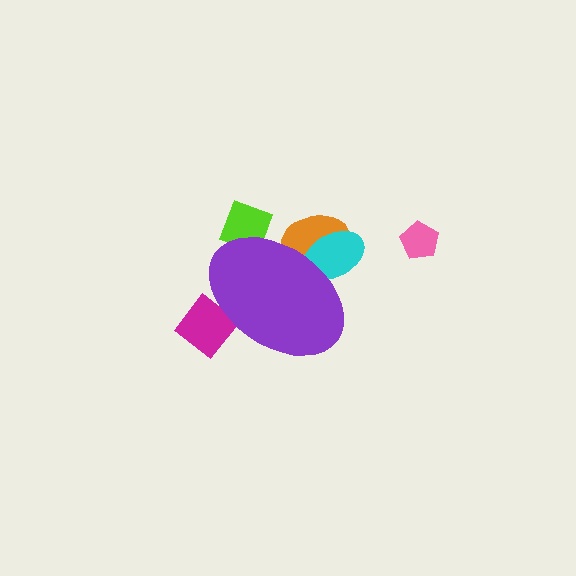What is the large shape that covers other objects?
A purple ellipse.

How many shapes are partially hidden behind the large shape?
4 shapes are partially hidden.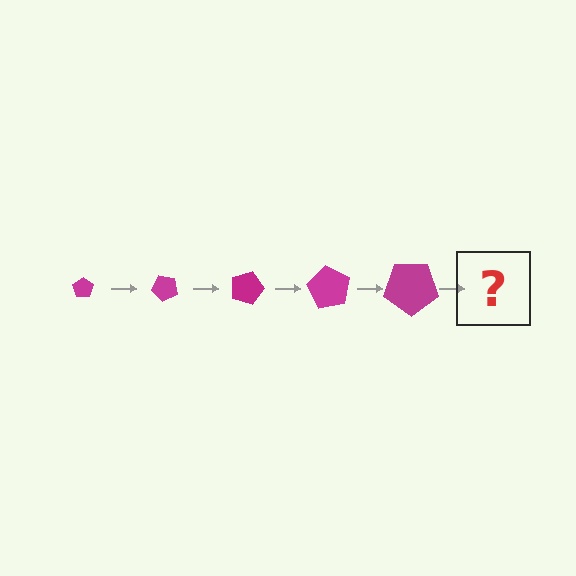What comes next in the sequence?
The next element should be a pentagon, larger than the previous one and rotated 225 degrees from the start.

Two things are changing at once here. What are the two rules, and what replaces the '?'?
The two rules are that the pentagon grows larger each step and it rotates 45 degrees each step. The '?' should be a pentagon, larger than the previous one and rotated 225 degrees from the start.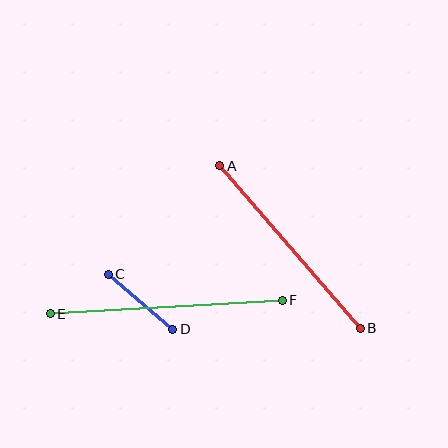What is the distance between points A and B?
The distance is approximately 215 pixels.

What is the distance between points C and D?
The distance is approximately 85 pixels.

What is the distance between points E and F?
The distance is approximately 232 pixels.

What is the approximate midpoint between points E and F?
The midpoint is at approximately (166, 307) pixels.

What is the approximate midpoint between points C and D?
The midpoint is at approximately (140, 302) pixels.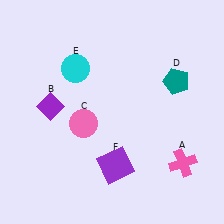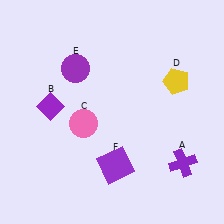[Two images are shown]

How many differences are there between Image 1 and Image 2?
There are 3 differences between the two images.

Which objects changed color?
A changed from pink to purple. D changed from teal to yellow. E changed from cyan to purple.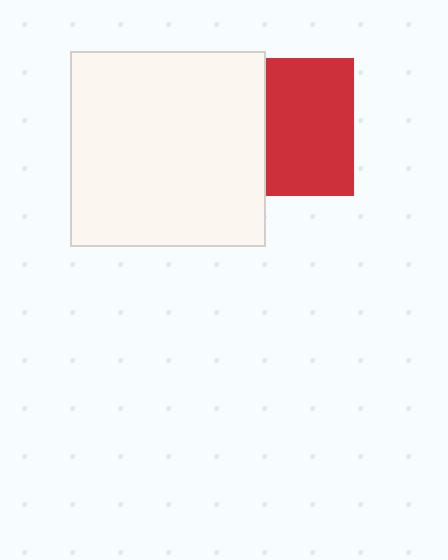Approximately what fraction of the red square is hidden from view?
Roughly 36% of the red square is hidden behind the white square.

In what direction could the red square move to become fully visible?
The red square could move right. That would shift it out from behind the white square entirely.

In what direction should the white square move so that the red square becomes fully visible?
The white square should move left. That is the shortest direction to clear the overlap and leave the red square fully visible.